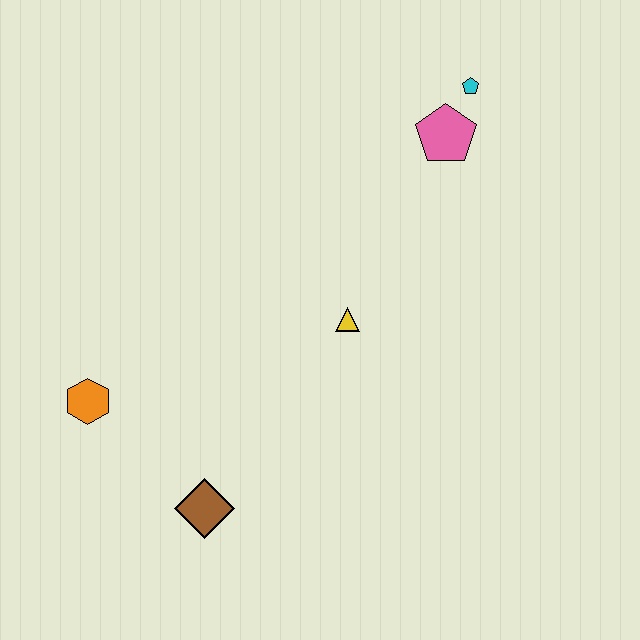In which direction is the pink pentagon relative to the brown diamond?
The pink pentagon is above the brown diamond.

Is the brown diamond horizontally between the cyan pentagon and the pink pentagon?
No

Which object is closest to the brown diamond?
The orange hexagon is closest to the brown diamond.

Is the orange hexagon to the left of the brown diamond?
Yes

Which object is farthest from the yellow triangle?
The orange hexagon is farthest from the yellow triangle.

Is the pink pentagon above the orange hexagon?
Yes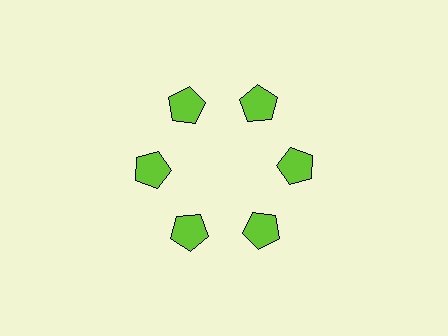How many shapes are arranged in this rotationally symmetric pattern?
There are 6 shapes, arranged in 6 groups of 1.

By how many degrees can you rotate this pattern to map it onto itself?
The pattern maps onto itself every 60 degrees of rotation.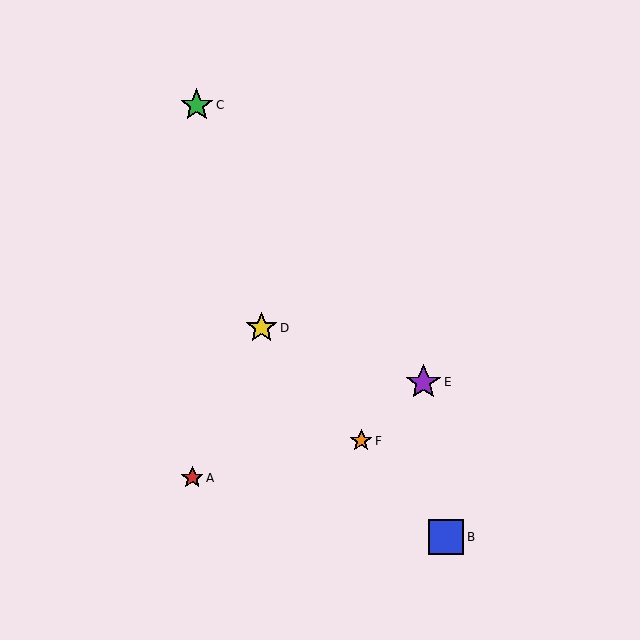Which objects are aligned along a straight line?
Objects B, D, F are aligned along a straight line.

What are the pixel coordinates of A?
Object A is at (192, 478).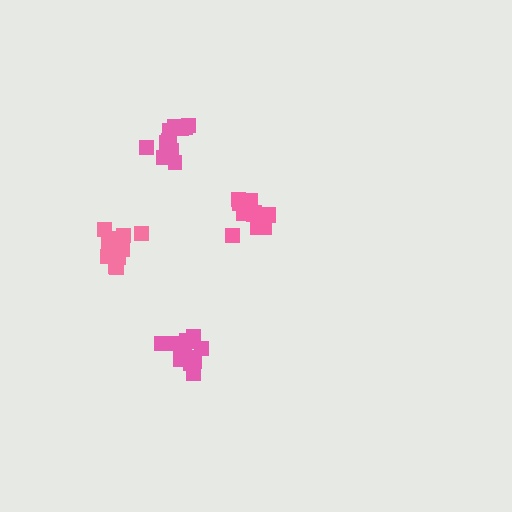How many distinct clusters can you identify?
There are 4 distinct clusters.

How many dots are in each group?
Group 1: 16 dots, Group 2: 12 dots, Group 3: 13 dots, Group 4: 17 dots (58 total).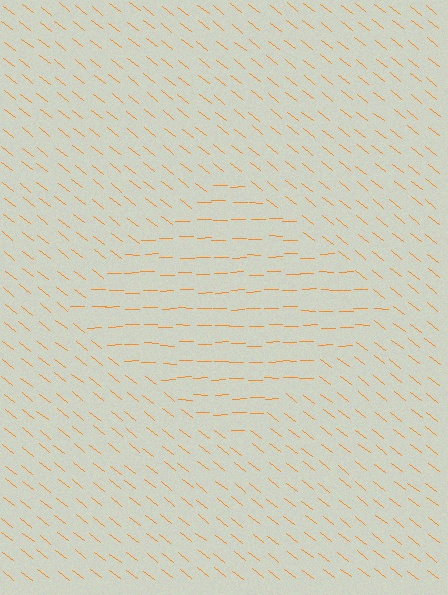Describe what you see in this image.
The image is filled with small orange line segments. A diamond region in the image has lines oriented differently from the surrounding lines, creating a visible texture boundary.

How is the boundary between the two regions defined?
The boundary is defined purely by a change in line orientation (approximately 38 degrees difference). All lines are the same color and thickness.